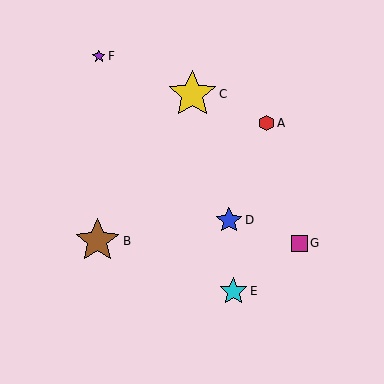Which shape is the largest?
The yellow star (labeled C) is the largest.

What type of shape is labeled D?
Shape D is a blue star.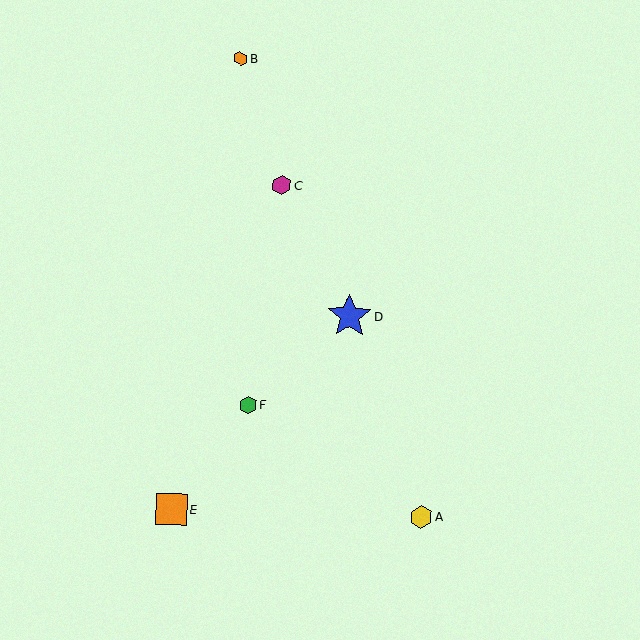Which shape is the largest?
The blue star (labeled D) is the largest.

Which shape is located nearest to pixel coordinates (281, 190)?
The magenta hexagon (labeled C) at (282, 185) is nearest to that location.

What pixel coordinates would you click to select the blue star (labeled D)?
Click at (350, 316) to select the blue star D.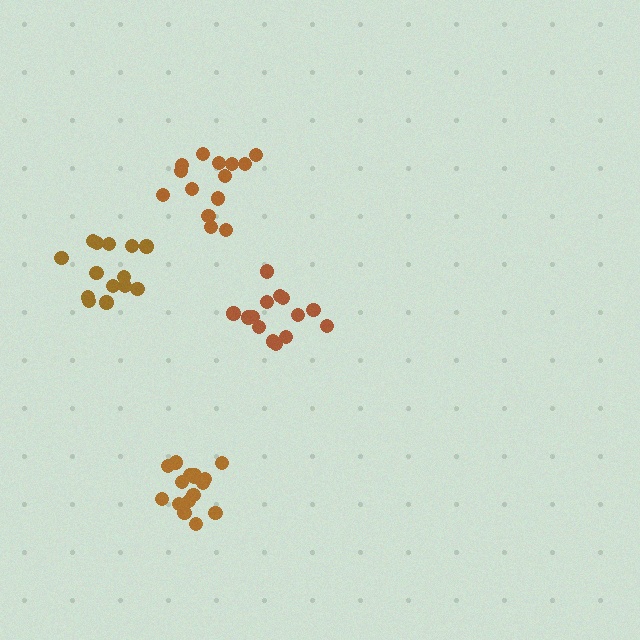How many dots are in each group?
Group 1: 14 dots, Group 2: 14 dots, Group 3: 16 dots, Group 4: 14 dots (58 total).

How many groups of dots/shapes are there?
There are 4 groups.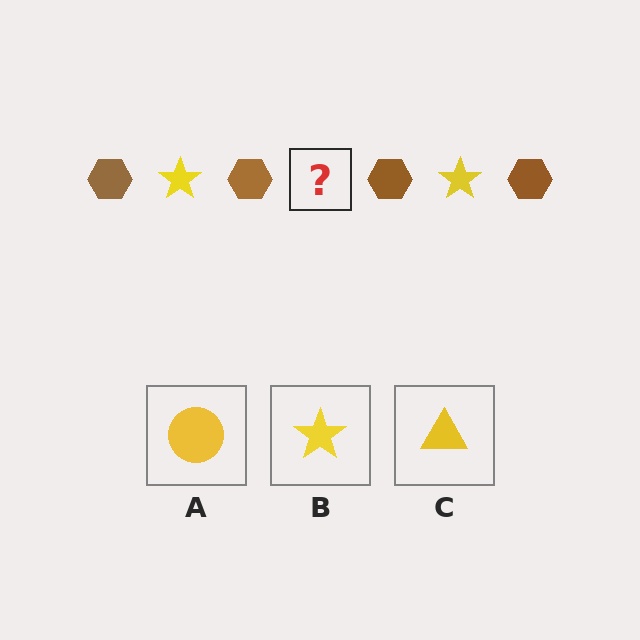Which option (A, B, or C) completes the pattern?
B.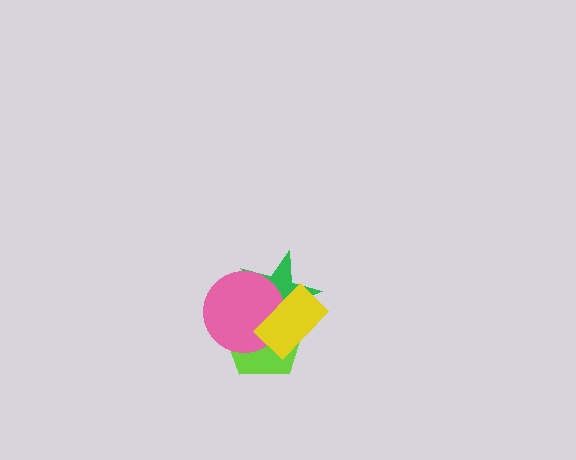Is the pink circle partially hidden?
Yes, it is partially covered by another shape.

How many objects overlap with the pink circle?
3 objects overlap with the pink circle.